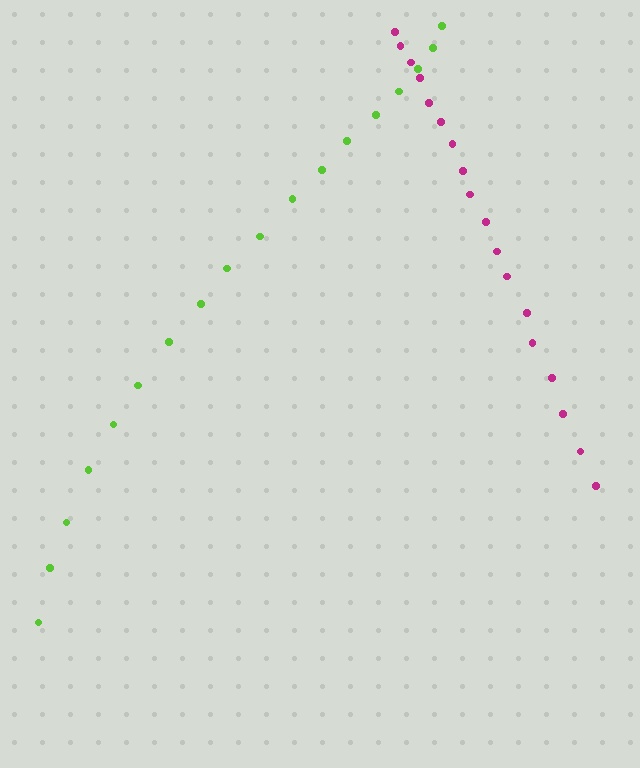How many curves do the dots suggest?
There are 2 distinct paths.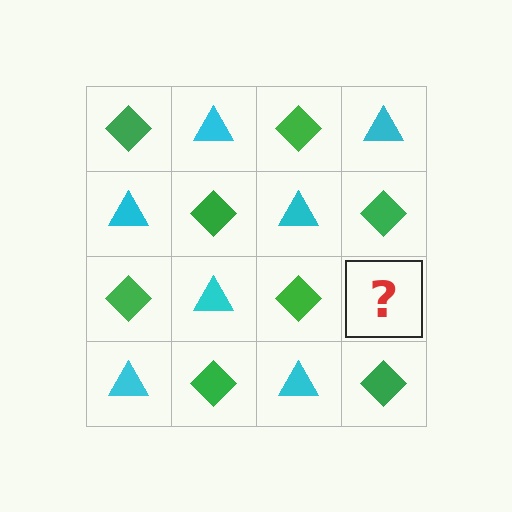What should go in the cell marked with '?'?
The missing cell should contain a cyan triangle.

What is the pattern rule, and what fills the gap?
The rule is that it alternates green diamond and cyan triangle in a checkerboard pattern. The gap should be filled with a cyan triangle.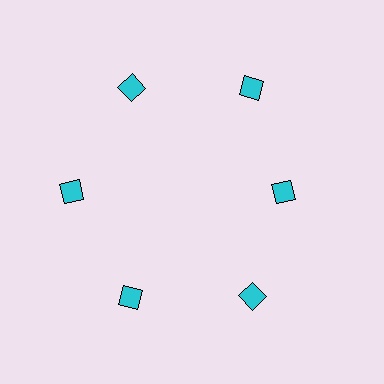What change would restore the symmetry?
The symmetry would be restored by moving it outward, back onto the ring so that all 6 diamonds sit at equal angles and equal distance from the center.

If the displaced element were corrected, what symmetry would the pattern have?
It would have 6-fold rotational symmetry — the pattern would map onto itself every 60 degrees.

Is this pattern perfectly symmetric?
No. The 6 cyan diamonds are arranged in a ring, but one element near the 3 o'clock position is pulled inward toward the center, breaking the 6-fold rotational symmetry.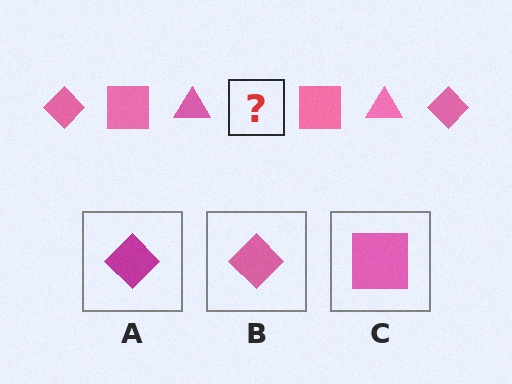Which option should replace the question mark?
Option B.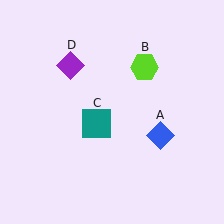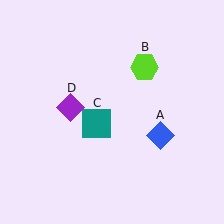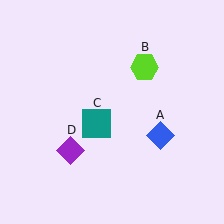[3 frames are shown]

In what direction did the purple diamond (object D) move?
The purple diamond (object D) moved down.